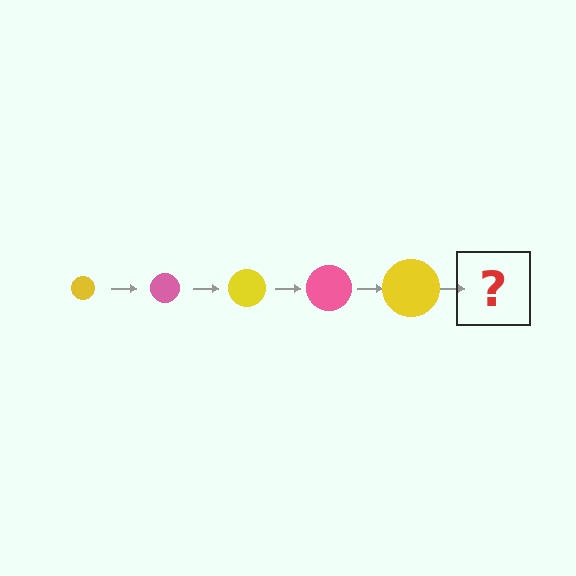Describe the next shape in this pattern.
It should be a pink circle, larger than the previous one.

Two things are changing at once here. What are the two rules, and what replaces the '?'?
The two rules are that the circle grows larger each step and the color cycles through yellow and pink. The '?' should be a pink circle, larger than the previous one.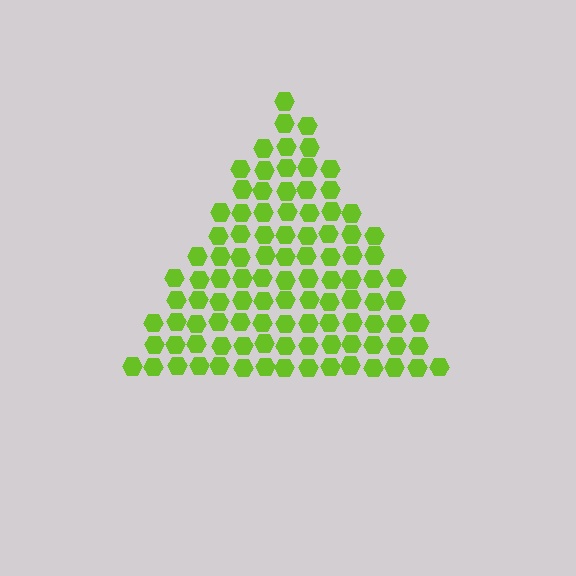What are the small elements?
The small elements are hexagons.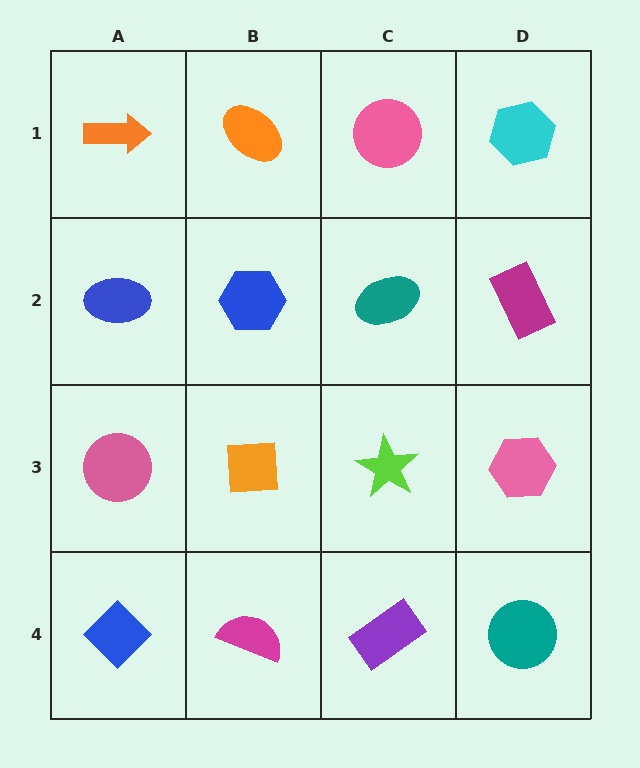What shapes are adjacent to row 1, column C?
A teal ellipse (row 2, column C), an orange ellipse (row 1, column B), a cyan hexagon (row 1, column D).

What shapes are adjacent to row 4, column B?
An orange square (row 3, column B), a blue diamond (row 4, column A), a purple rectangle (row 4, column C).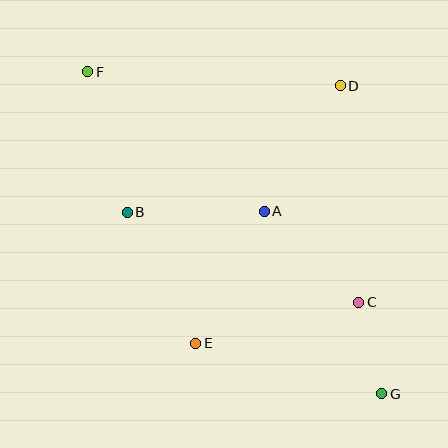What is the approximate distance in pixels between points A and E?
The distance between A and E is approximately 149 pixels.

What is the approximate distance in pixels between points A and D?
The distance between A and D is approximately 147 pixels.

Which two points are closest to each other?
Points C and G are closest to each other.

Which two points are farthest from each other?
Points F and G are farthest from each other.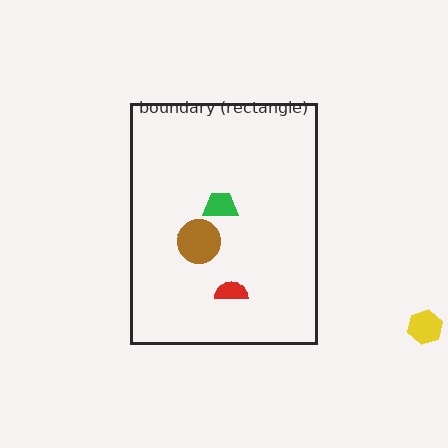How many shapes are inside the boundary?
4 inside, 1 outside.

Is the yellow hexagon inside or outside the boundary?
Outside.